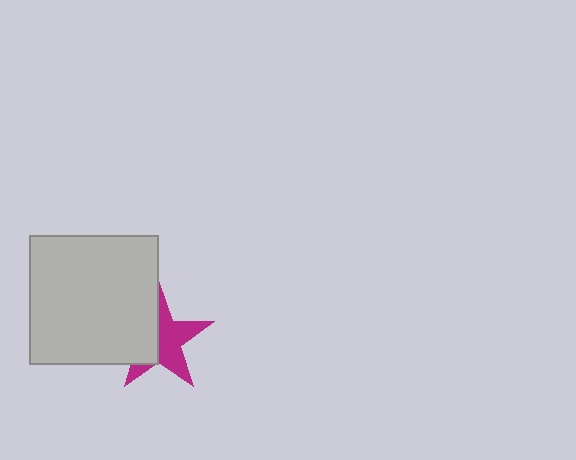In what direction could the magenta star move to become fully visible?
The magenta star could move right. That would shift it out from behind the light gray square entirely.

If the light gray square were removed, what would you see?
You would see the complete magenta star.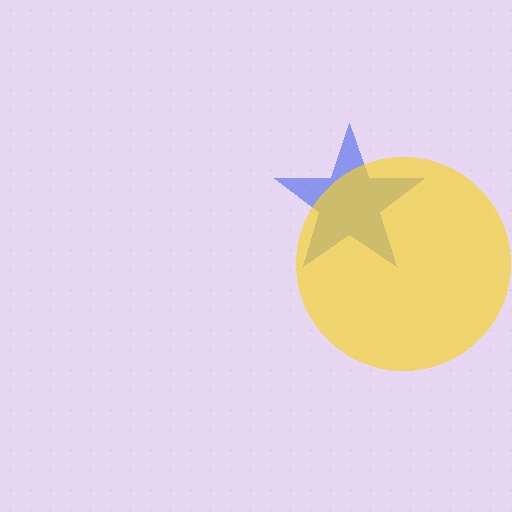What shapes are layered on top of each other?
The layered shapes are: a blue star, a yellow circle.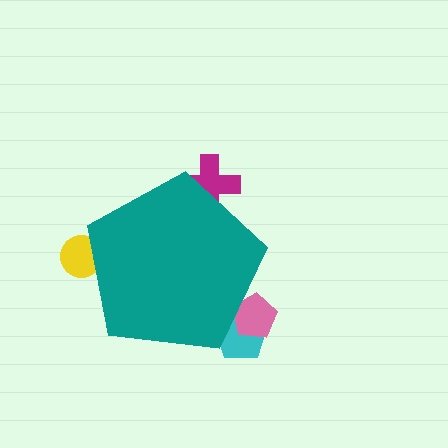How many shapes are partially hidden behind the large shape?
4 shapes are partially hidden.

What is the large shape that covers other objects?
A teal pentagon.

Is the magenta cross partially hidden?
Yes, the magenta cross is partially hidden behind the teal pentagon.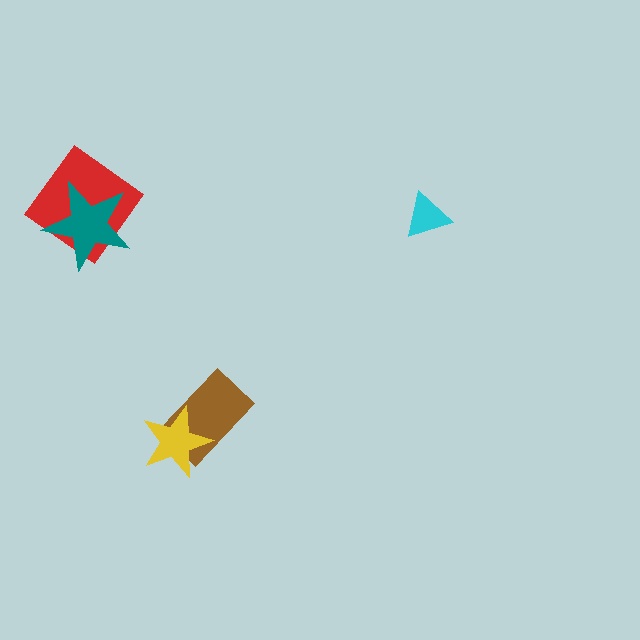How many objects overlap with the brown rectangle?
1 object overlaps with the brown rectangle.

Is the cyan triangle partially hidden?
No, no other shape covers it.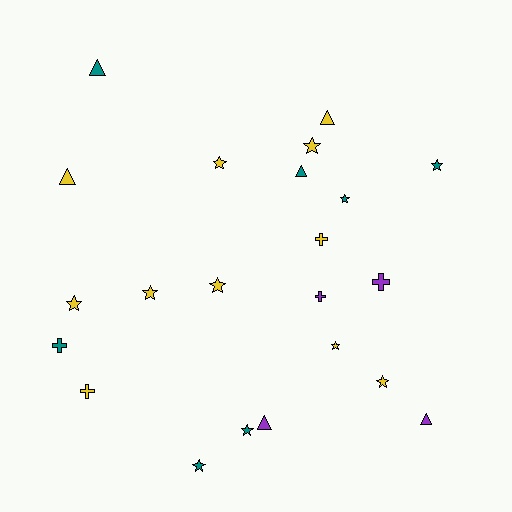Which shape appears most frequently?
Star, with 11 objects.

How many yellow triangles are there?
There are 2 yellow triangles.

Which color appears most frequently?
Yellow, with 11 objects.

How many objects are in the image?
There are 22 objects.